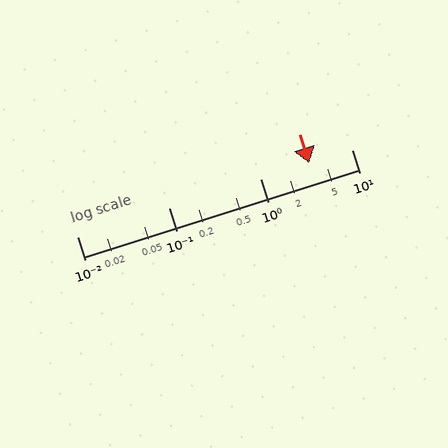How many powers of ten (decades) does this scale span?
The scale spans 3 decades, from 0.01 to 10.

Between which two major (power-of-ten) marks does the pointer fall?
The pointer is between 1 and 10.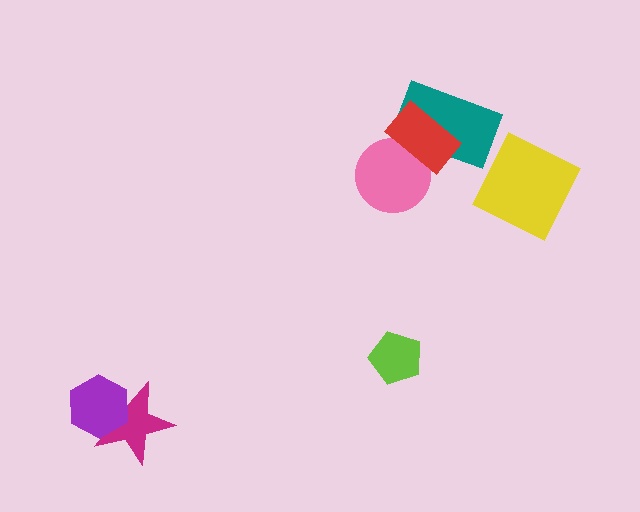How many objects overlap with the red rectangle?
2 objects overlap with the red rectangle.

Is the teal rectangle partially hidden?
Yes, it is partially covered by another shape.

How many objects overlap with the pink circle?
2 objects overlap with the pink circle.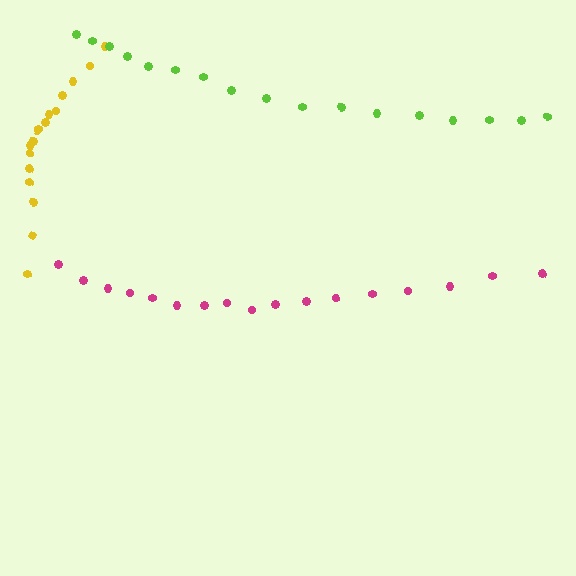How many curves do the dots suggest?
There are 3 distinct paths.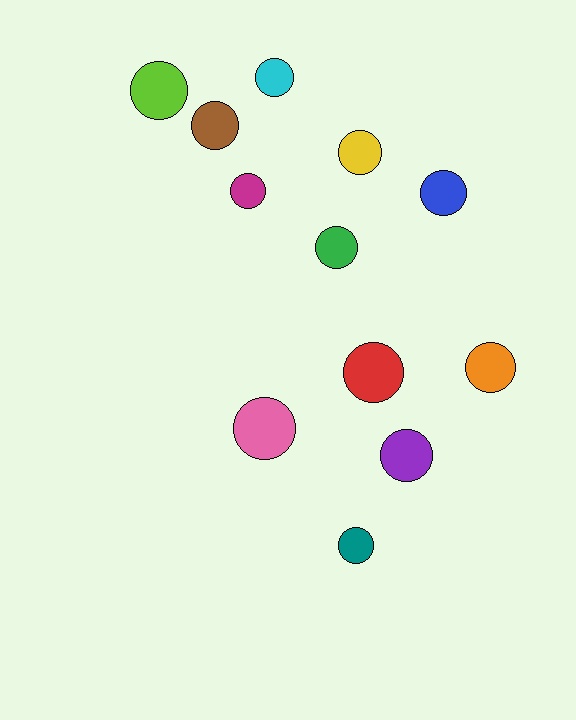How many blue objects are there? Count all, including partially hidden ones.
There is 1 blue object.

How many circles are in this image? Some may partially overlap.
There are 12 circles.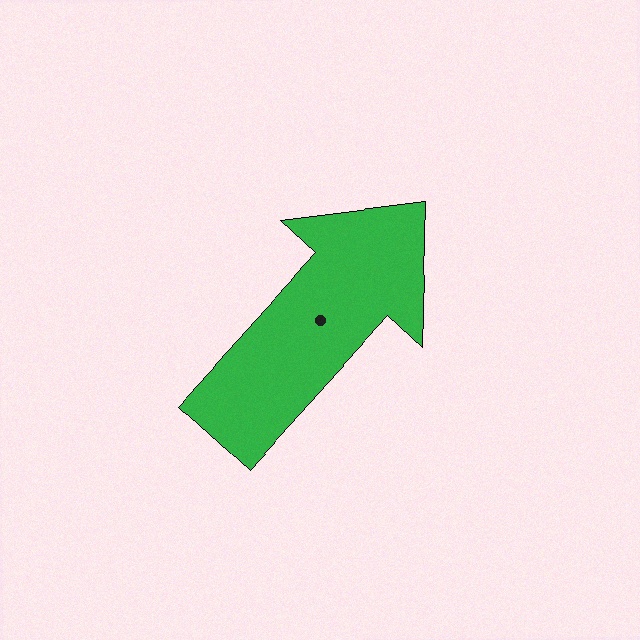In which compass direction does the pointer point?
Northeast.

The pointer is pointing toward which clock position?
Roughly 1 o'clock.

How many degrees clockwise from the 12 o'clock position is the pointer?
Approximately 42 degrees.